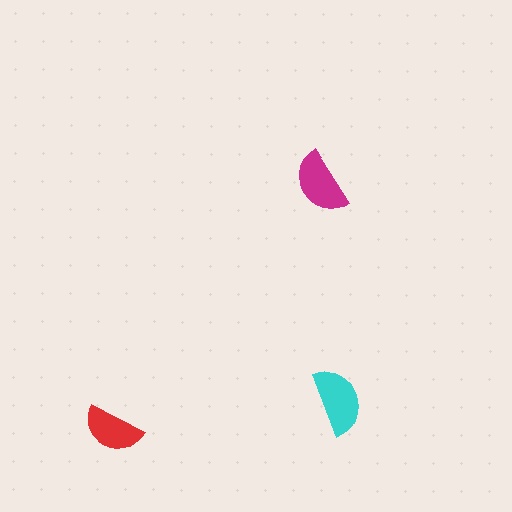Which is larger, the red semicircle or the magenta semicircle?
The magenta one.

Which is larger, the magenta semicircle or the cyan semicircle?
The cyan one.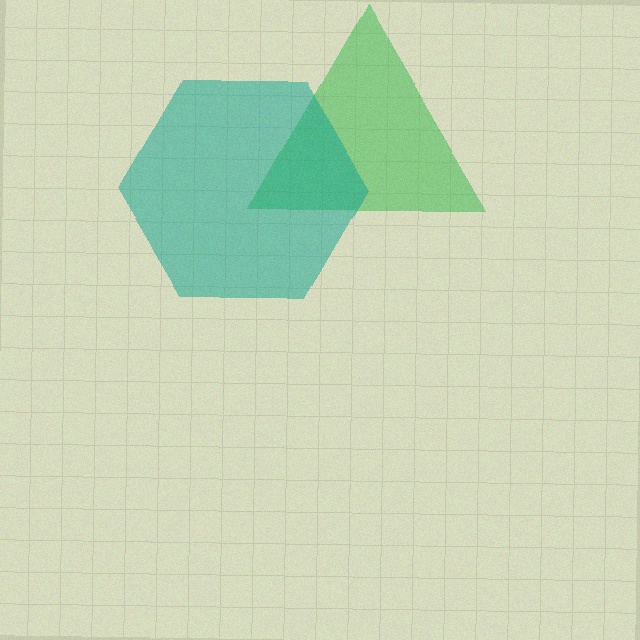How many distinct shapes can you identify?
There are 2 distinct shapes: a green triangle, a teal hexagon.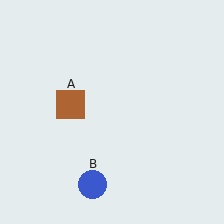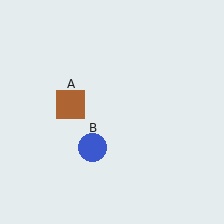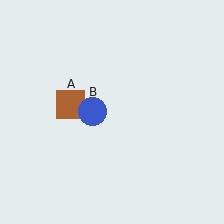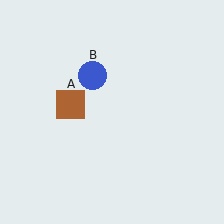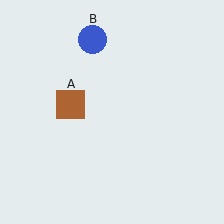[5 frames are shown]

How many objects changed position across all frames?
1 object changed position: blue circle (object B).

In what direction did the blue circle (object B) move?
The blue circle (object B) moved up.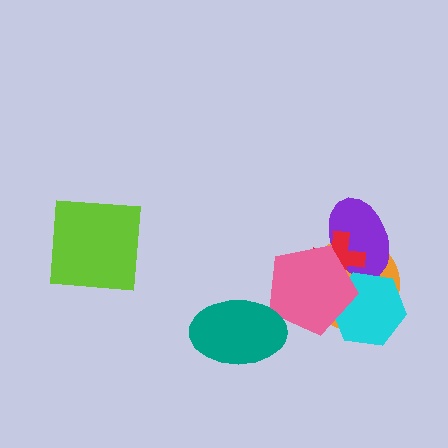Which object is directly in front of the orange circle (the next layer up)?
The purple ellipse is directly in front of the orange circle.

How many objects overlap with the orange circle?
4 objects overlap with the orange circle.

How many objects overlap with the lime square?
0 objects overlap with the lime square.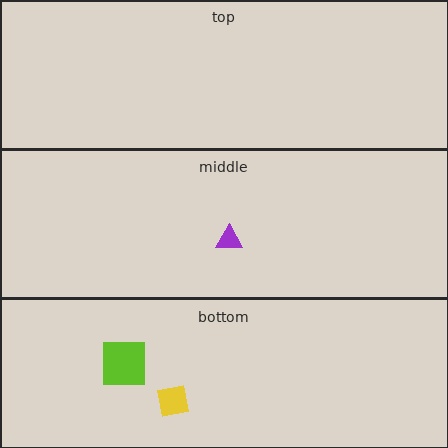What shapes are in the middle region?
The purple triangle.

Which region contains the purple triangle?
The middle region.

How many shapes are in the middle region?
1.